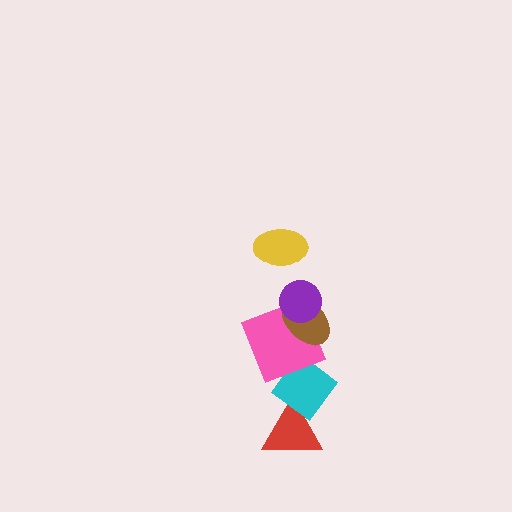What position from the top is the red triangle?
The red triangle is 6th from the top.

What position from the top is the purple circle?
The purple circle is 2nd from the top.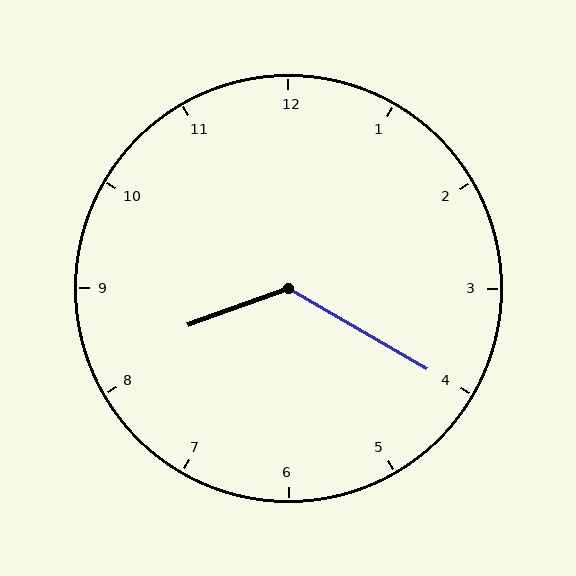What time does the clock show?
8:20.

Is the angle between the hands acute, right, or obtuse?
It is obtuse.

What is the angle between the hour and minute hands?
Approximately 130 degrees.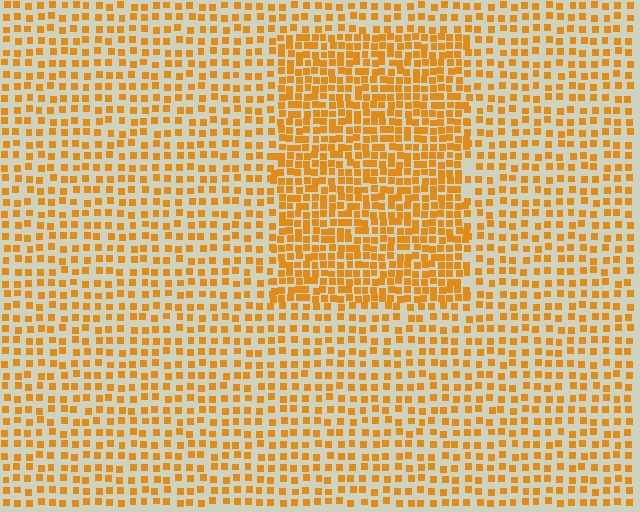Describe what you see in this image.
The image contains small orange elements arranged at two different densities. A rectangle-shaped region is visible where the elements are more densely packed than the surrounding area.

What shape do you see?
I see a rectangle.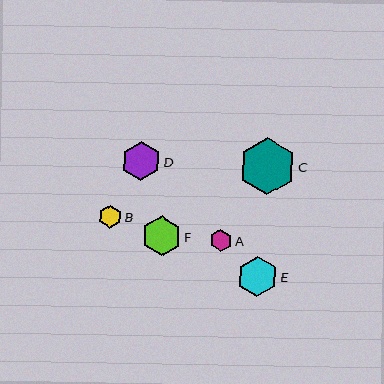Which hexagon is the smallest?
Hexagon A is the smallest with a size of approximately 22 pixels.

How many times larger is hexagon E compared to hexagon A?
Hexagon E is approximately 1.8 times the size of hexagon A.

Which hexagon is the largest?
Hexagon C is the largest with a size of approximately 57 pixels.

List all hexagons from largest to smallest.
From largest to smallest: C, E, F, D, B, A.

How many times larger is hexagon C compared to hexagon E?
Hexagon C is approximately 1.4 times the size of hexagon E.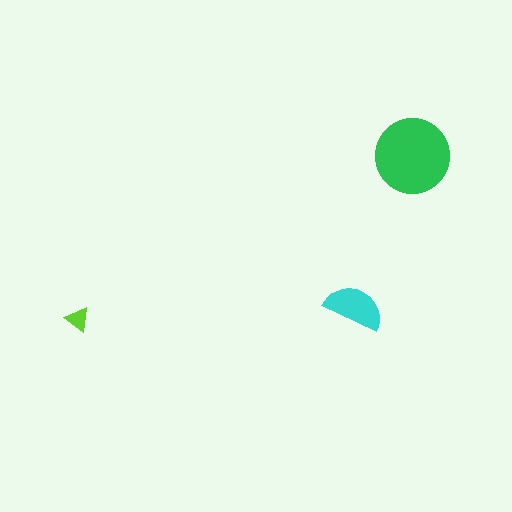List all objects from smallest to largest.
The lime triangle, the cyan semicircle, the green circle.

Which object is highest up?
The green circle is topmost.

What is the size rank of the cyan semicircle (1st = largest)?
2nd.